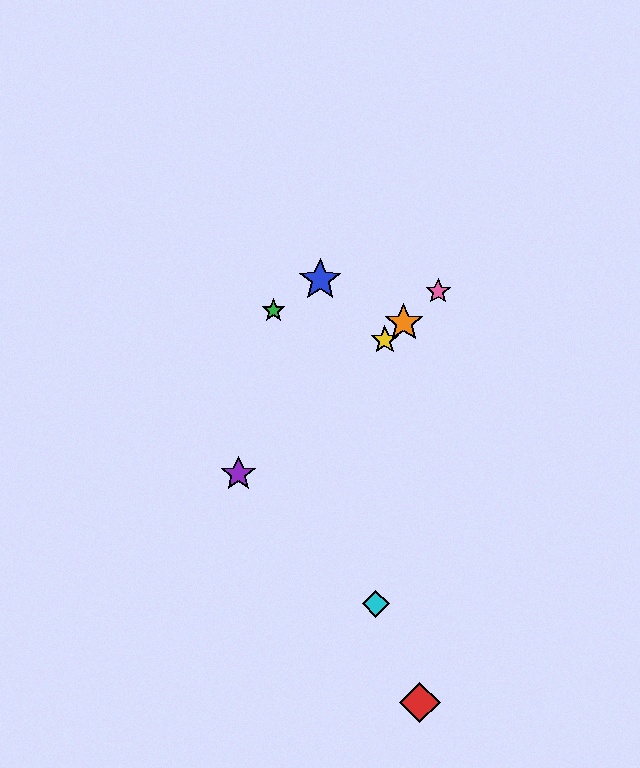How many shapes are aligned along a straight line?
4 shapes (the yellow star, the purple star, the orange star, the pink star) are aligned along a straight line.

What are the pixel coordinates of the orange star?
The orange star is at (404, 323).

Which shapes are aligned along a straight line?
The yellow star, the purple star, the orange star, the pink star are aligned along a straight line.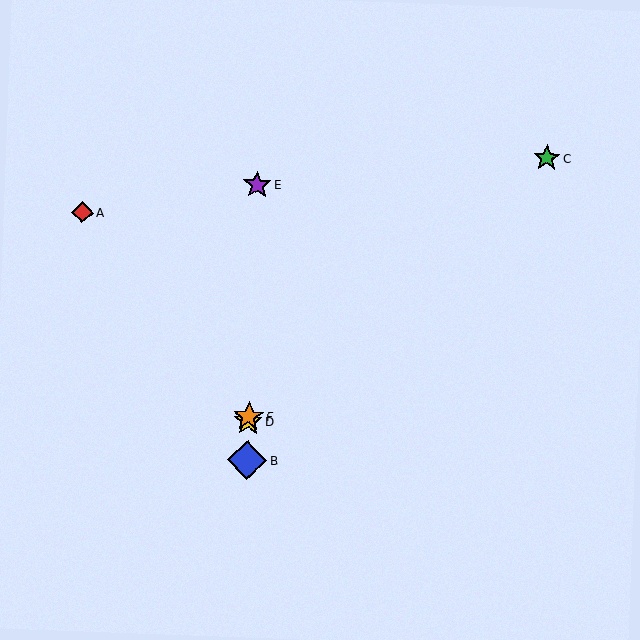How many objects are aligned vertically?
4 objects (B, D, E, F) are aligned vertically.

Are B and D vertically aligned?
Yes, both are at x≈247.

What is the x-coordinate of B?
Object B is at x≈247.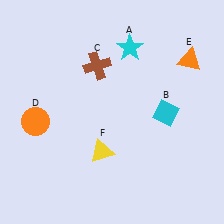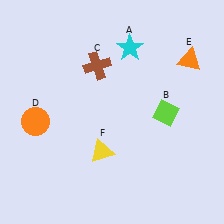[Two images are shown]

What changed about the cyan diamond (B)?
In Image 1, B is cyan. In Image 2, it changed to lime.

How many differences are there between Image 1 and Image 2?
There is 1 difference between the two images.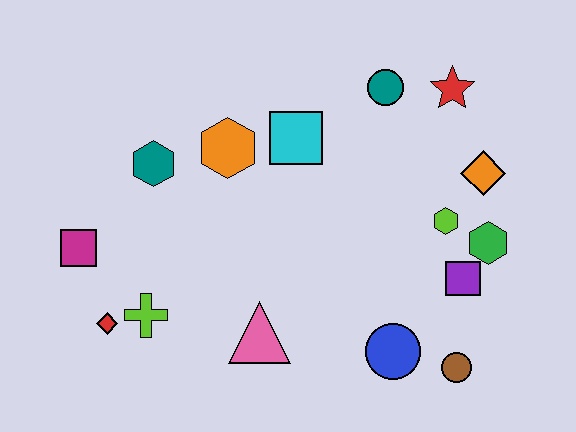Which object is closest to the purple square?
The green hexagon is closest to the purple square.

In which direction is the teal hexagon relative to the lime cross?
The teal hexagon is above the lime cross.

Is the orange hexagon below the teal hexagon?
No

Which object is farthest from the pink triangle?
The red star is farthest from the pink triangle.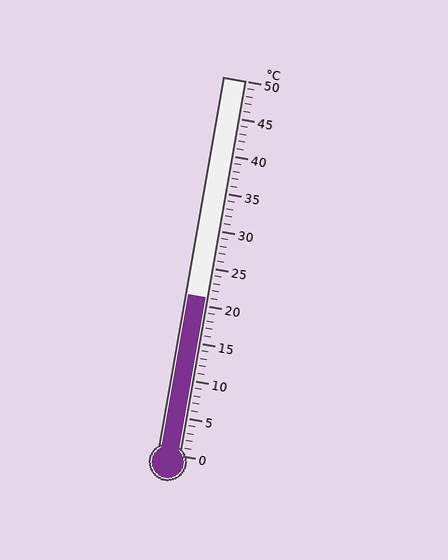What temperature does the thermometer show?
The thermometer shows approximately 21°C.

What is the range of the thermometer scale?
The thermometer scale ranges from 0°C to 50°C.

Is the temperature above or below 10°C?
The temperature is above 10°C.